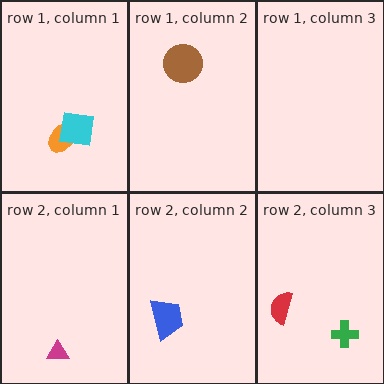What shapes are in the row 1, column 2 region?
The brown circle.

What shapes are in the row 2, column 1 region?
The magenta triangle.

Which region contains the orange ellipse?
The row 1, column 1 region.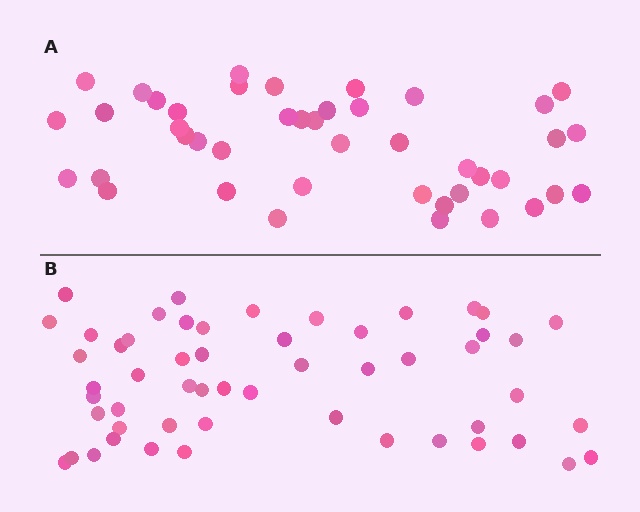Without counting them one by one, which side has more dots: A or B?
Region B (the bottom region) has more dots.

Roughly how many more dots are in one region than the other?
Region B has roughly 12 or so more dots than region A.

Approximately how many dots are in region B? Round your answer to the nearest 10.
About 50 dots. (The exact count is 54, which rounds to 50.)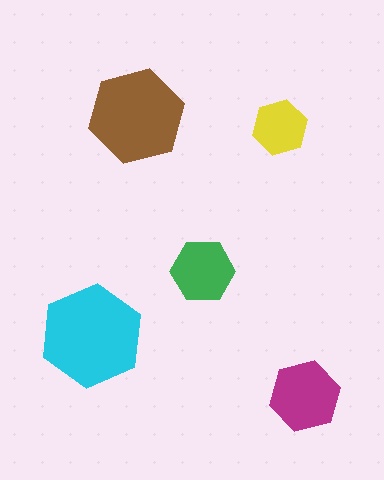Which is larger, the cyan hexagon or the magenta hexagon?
The cyan one.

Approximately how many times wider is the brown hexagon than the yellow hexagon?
About 1.5 times wider.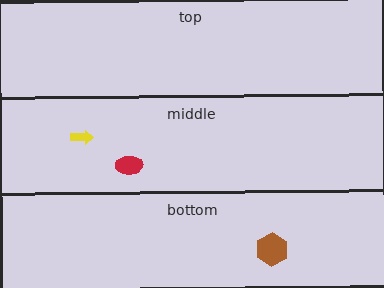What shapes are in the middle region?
The red ellipse, the yellow arrow.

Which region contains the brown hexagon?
The bottom region.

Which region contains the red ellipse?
The middle region.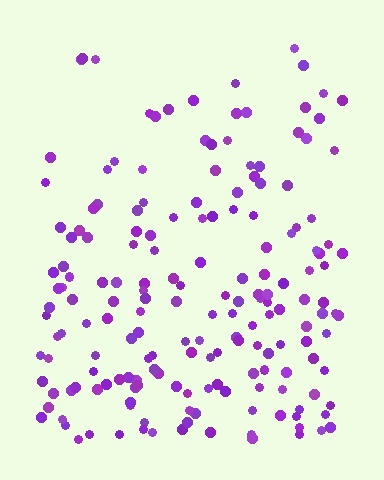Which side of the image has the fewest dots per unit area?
The top.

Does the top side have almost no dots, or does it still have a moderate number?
Still a moderate number, just noticeably fewer than the bottom.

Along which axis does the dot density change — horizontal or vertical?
Vertical.